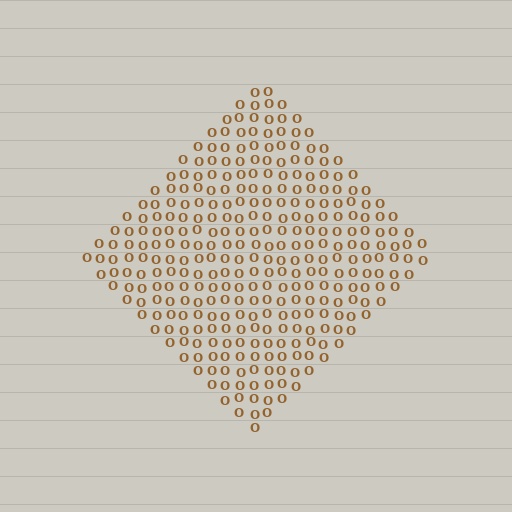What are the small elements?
The small elements are letter O's.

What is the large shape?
The large shape is a diamond.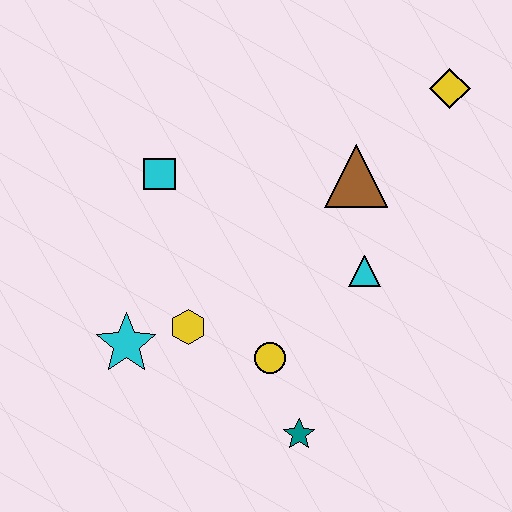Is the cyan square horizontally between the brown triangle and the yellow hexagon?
No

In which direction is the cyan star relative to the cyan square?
The cyan star is below the cyan square.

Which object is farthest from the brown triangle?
The cyan star is farthest from the brown triangle.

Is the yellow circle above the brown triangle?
No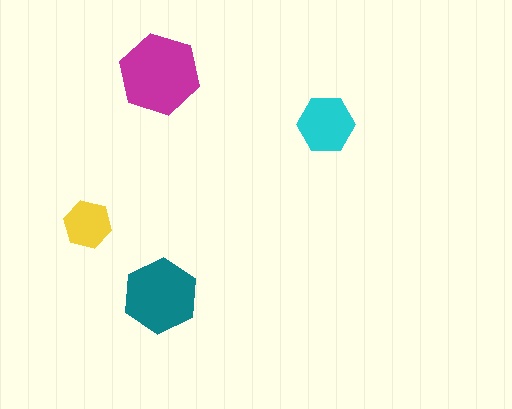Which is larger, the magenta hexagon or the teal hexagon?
The magenta one.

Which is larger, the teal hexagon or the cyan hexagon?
The teal one.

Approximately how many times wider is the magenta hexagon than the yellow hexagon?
About 1.5 times wider.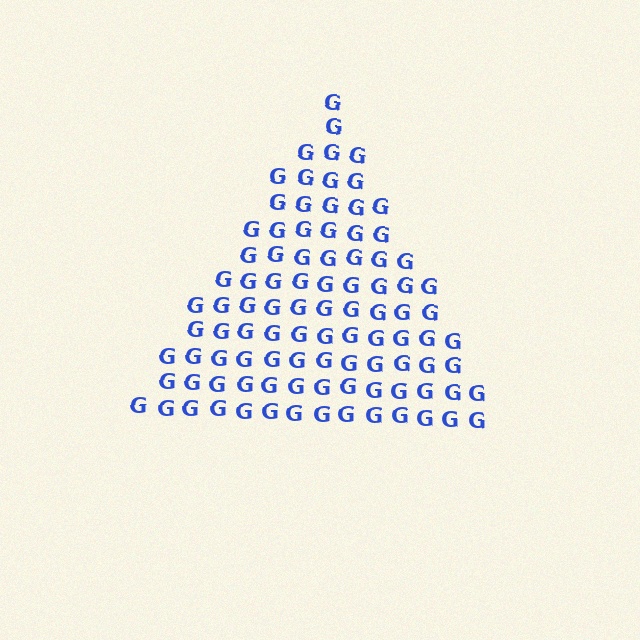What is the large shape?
The large shape is a triangle.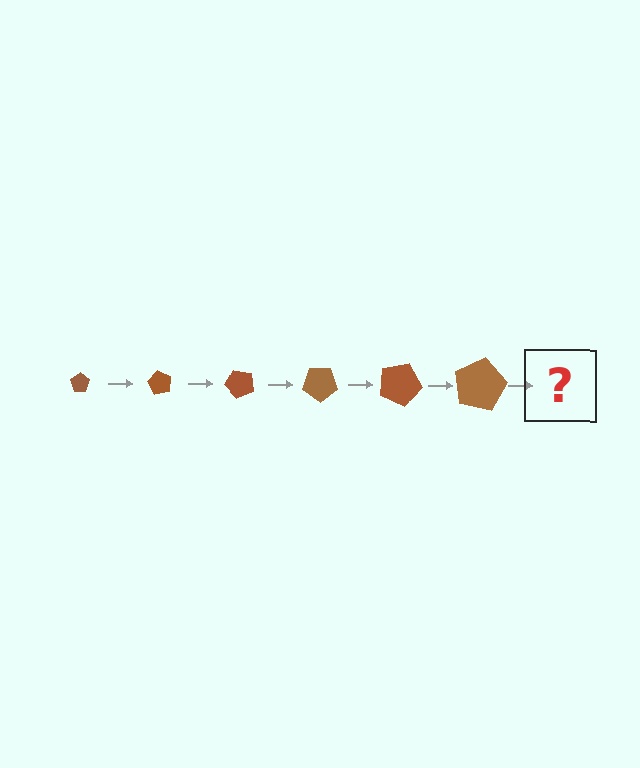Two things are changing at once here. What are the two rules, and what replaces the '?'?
The two rules are that the pentagon grows larger each step and it rotates 60 degrees each step. The '?' should be a pentagon, larger than the previous one and rotated 360 degrees from the start.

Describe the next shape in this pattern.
It should be a pentagon, larger than the previous one and rotated 360 degrees from the start.